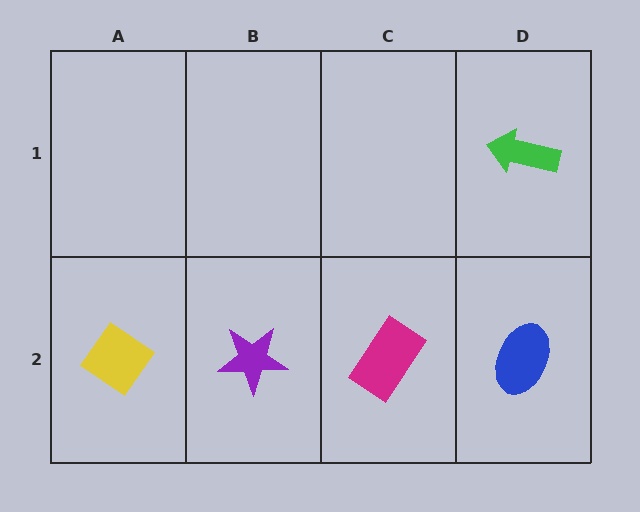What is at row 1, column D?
A green arrow.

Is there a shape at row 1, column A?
No, that cell is empty.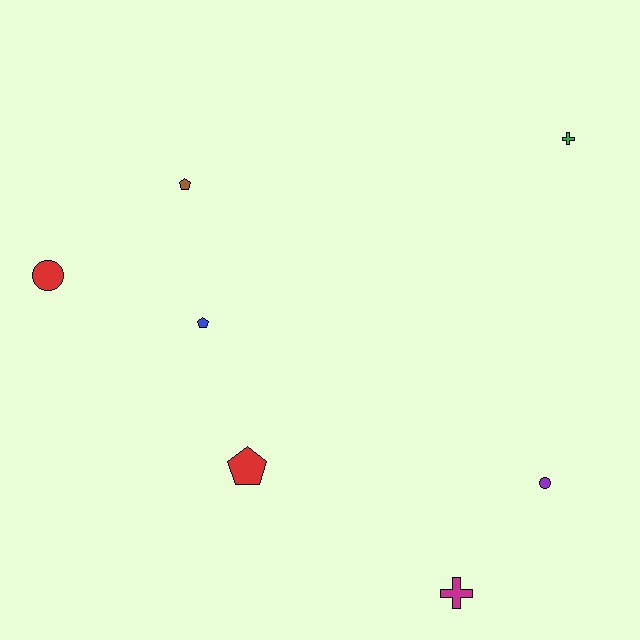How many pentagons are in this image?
There are 3 pentagons.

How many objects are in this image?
There are 7 objects.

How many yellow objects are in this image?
There are no yellow objects.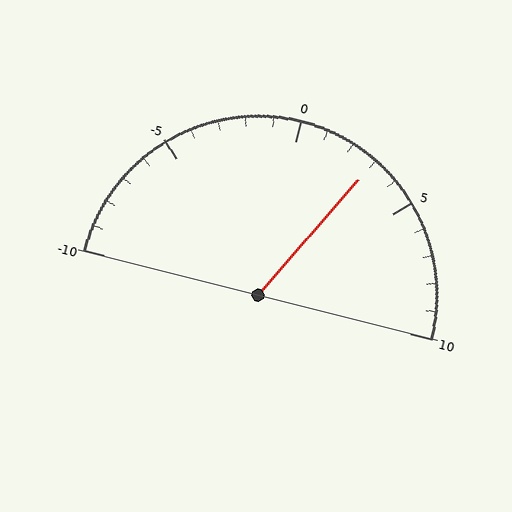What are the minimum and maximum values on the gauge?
The gauge ranges from -10 to 10.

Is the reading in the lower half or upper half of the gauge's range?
The reading is in the upper half of the range (-10 to 10).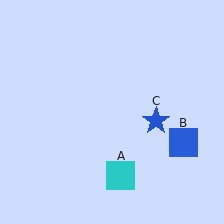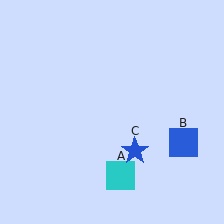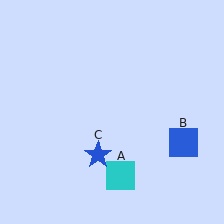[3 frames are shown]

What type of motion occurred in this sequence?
The blue star (object C) rotated clockwise around the center of the scene.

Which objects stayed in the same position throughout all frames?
Cyan square (object A) and blue square (object B) remained stationary.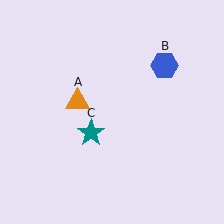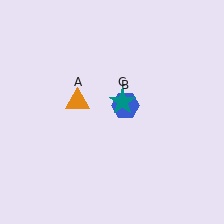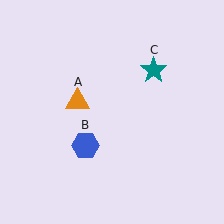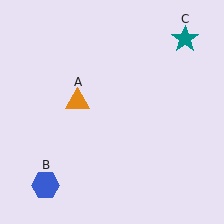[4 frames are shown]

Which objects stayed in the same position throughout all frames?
Orange triangle (object A) remained stationary.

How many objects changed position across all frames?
2 objects changed position: blue hexagon (object B), teal star (object C).